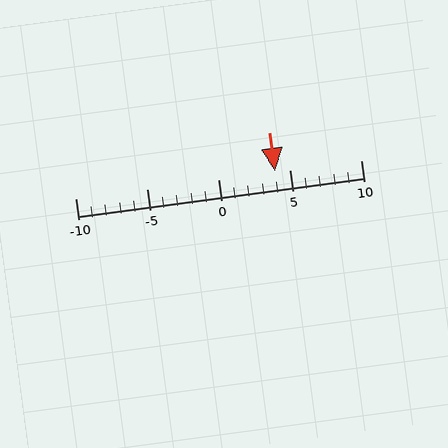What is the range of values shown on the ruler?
The ruler shows values from -10 to 10.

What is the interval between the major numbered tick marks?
The major tick marks are spaced 5 units apart.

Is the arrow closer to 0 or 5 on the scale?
The arrow is closer to 5.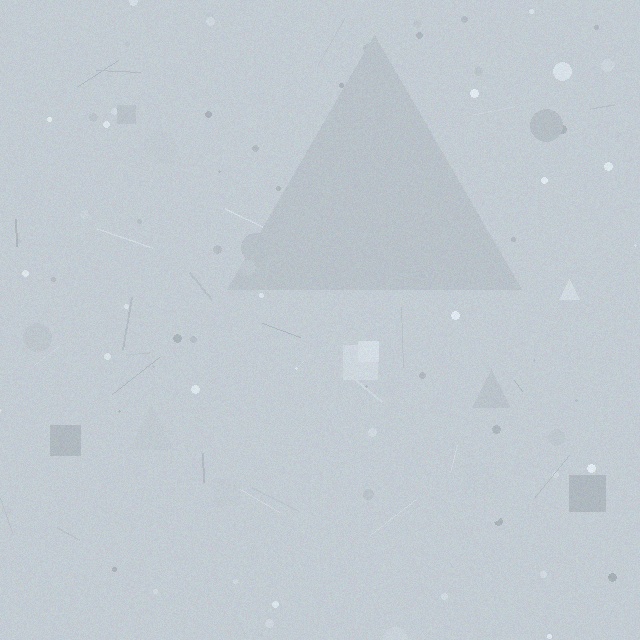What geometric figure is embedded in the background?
A triangle is embedded in the background.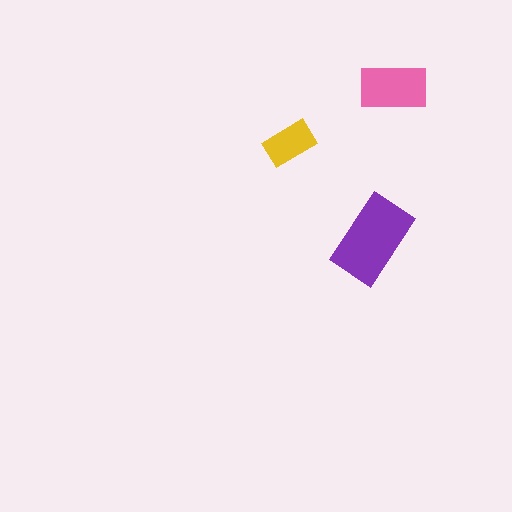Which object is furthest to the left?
The yellow rectangle is leftmost.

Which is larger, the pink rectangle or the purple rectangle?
The purple one.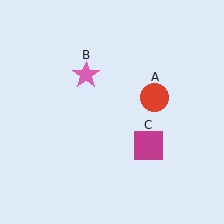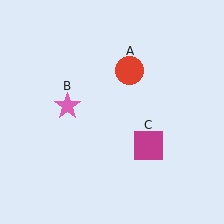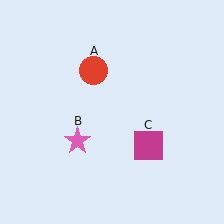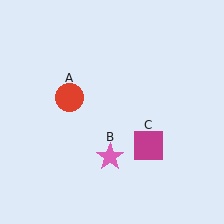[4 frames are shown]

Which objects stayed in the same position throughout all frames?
Magenta square (object C) remained stationary.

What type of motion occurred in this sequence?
The red circle (object A), pink star (object B) rotated counterclockwise around the center of the scene.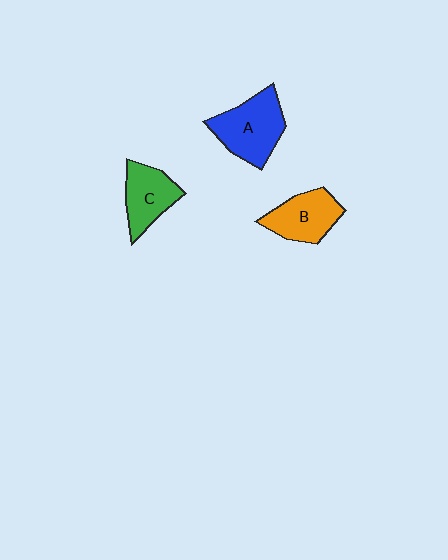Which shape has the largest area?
Shape A (blue).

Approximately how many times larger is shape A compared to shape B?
Approximately 1.3 times.